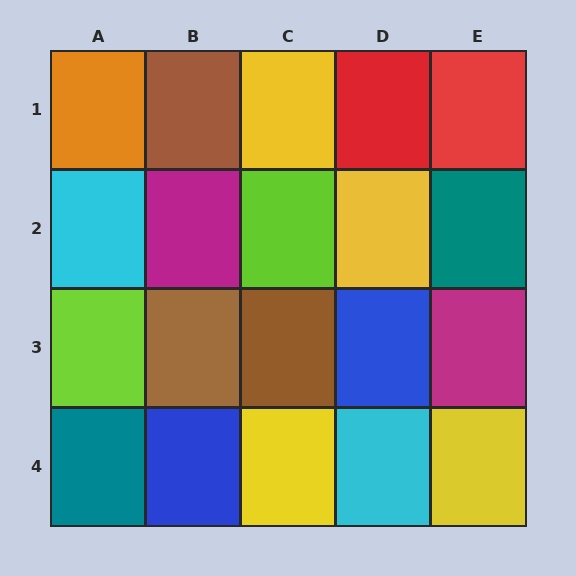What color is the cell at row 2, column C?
Lime.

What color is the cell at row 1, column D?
Red.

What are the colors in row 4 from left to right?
Teal, blue, yellow, cyan, yellow.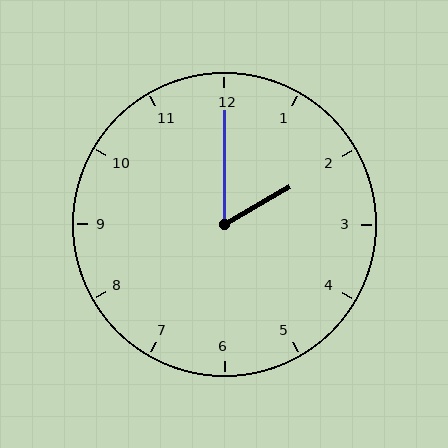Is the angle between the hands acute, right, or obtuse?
It is acute.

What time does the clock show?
2:00.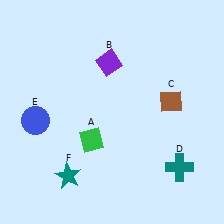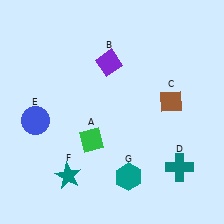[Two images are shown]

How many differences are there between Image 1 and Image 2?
There is 1 difference between the two images.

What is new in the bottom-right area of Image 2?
A teal hexagon (G) was added in the bottom-right area of Image 2.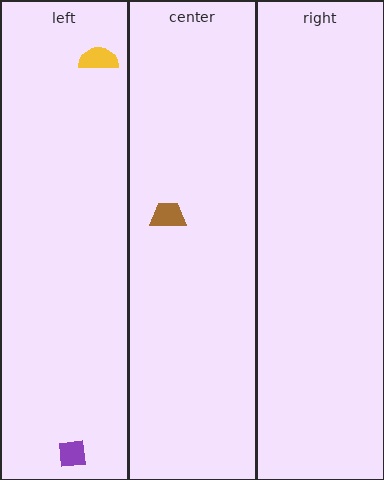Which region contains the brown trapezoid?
The center region.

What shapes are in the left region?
The yellow semicircle, the purple square.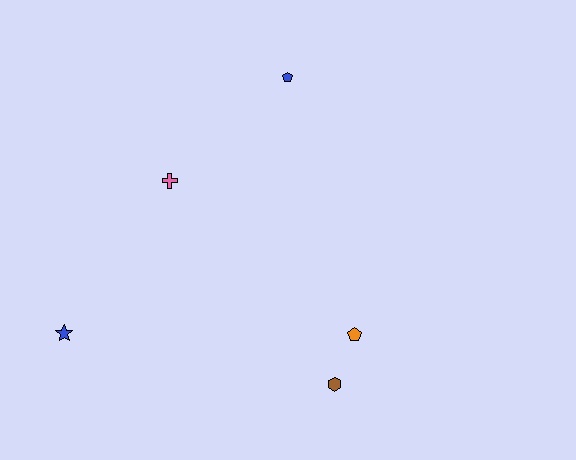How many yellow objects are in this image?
There are no yellow objects.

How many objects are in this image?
There are 5 objects.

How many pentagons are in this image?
There are 2 pentagons.